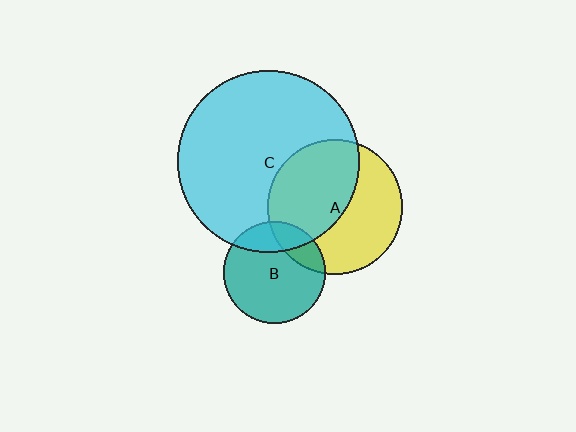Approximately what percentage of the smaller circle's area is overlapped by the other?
Approximately 20%.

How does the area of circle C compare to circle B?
Approximately 3.2 times.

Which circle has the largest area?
Circle C (cyan).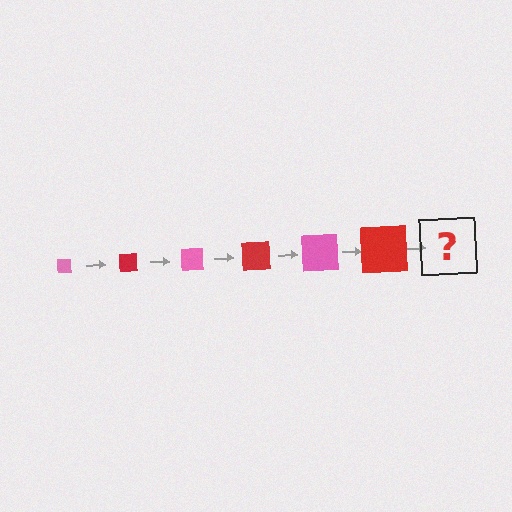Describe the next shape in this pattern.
It should be a pink square, larger than the previous one.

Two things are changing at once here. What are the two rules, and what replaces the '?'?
The two rules are that the square grows larger each step and the color cycles through pink and red. The '?' should be a pink square, larger than the previous one.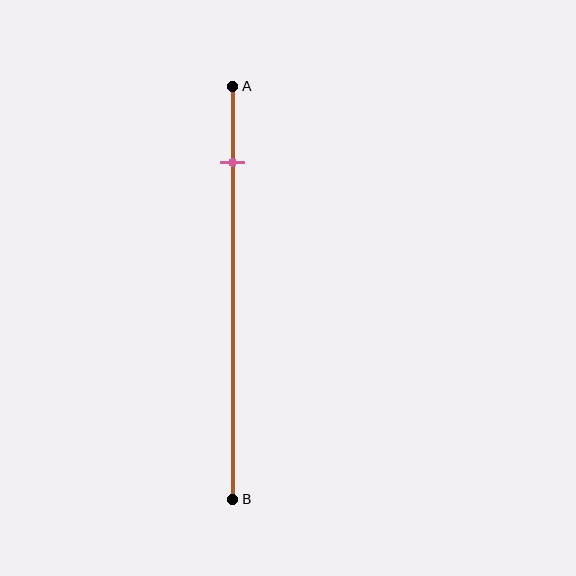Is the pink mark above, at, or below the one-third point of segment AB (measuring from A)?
The pink mark is above the one-third point of segment AB.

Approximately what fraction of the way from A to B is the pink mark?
The pink mark is approximately 20% of the way from A to B.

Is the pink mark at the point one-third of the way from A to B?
No, the mark is at about 20% from A, not at the 33% one-third point.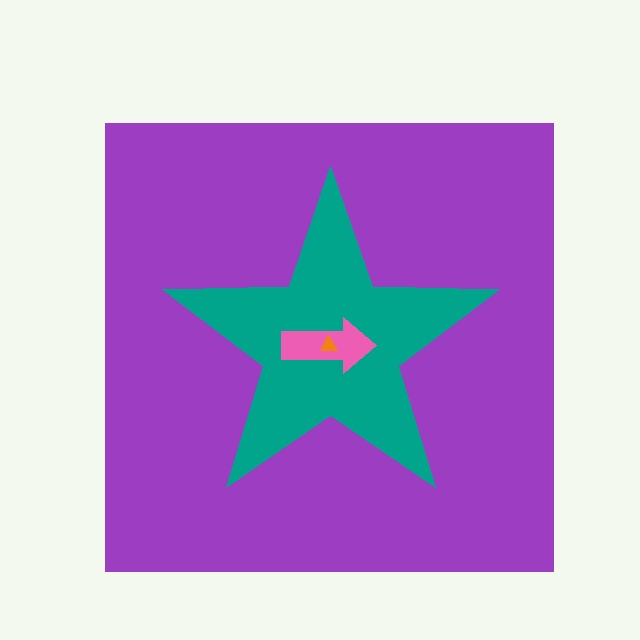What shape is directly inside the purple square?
The teal star.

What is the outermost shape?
The purple square.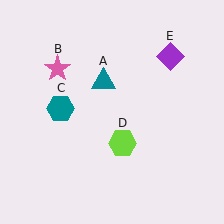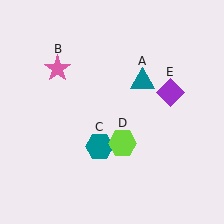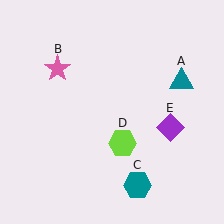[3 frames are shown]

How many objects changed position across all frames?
3 objects changed position: teal triangle (object A), teal hexagon (object C), purple diamond (object E).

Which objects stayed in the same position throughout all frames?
Pink star (object B) and lime hexagon (object D) remained stationary.